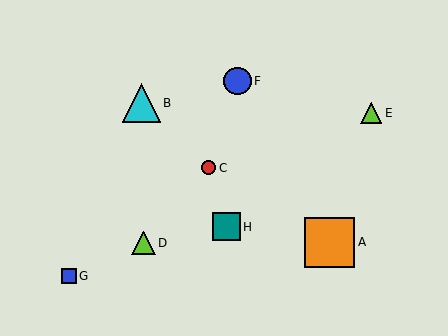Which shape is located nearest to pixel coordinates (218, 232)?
The teal square (labeled H) at (227, 227) is nearest to that location.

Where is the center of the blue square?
The center of the blue square is at (69, 276).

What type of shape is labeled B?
Shape B is a cyan triangle.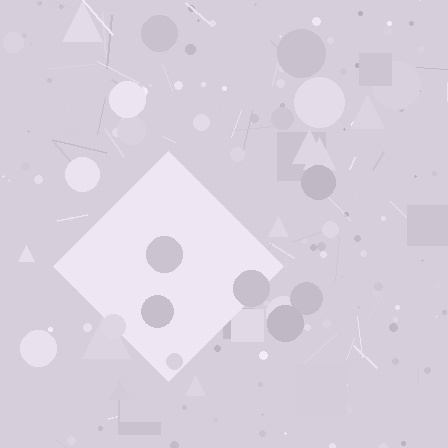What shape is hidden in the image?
A diamond is hidden in the image.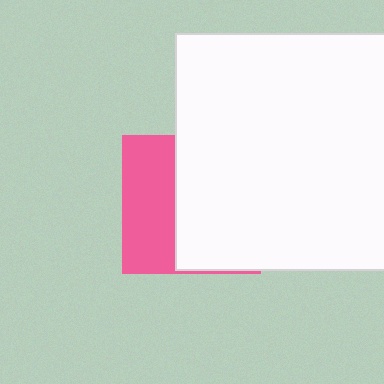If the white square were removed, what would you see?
You would see the complete pink square.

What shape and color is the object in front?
The object in front is a white square.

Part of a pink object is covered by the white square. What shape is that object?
It is a square.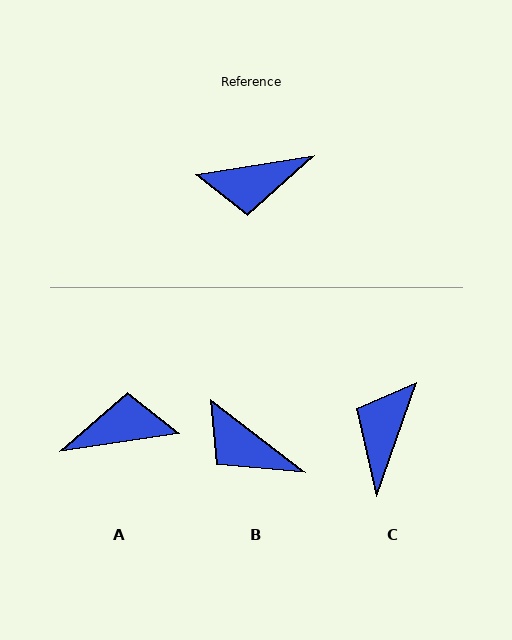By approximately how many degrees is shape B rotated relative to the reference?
Approximately 47 degrees clockwise.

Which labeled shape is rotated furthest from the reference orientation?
A, about 179 degrees away.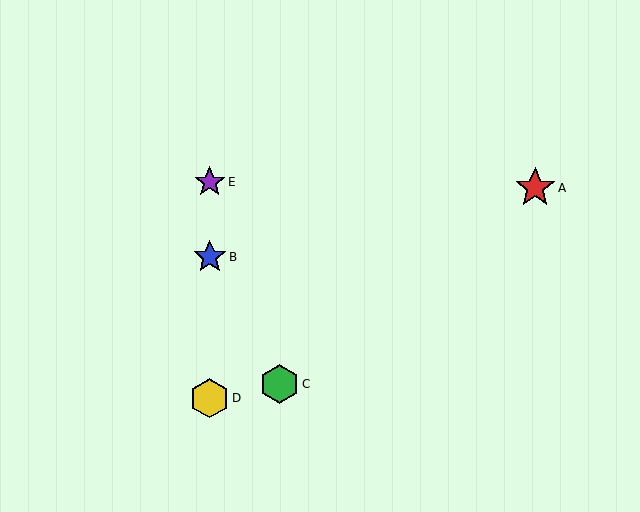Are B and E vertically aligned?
Yes, both are at x≈210.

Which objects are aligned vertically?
Objects B, D, E are aligned vertically.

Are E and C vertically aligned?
No, E is at x≈210 and C is at x≈279.